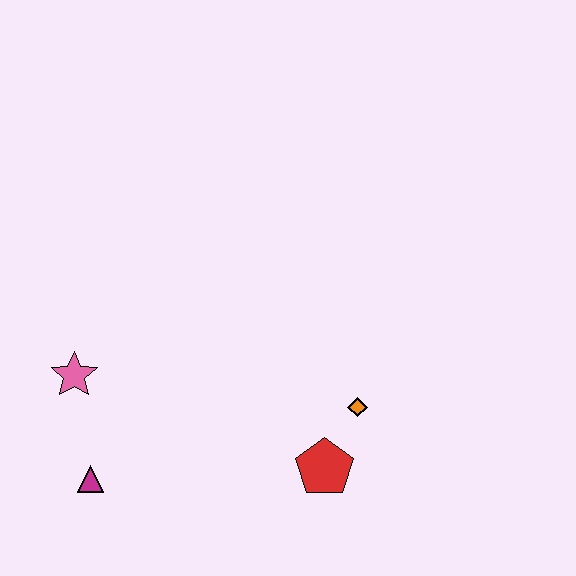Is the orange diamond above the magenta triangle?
Yes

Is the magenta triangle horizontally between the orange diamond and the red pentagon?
No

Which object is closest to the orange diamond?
The red pentagon is closest to the orange diamond.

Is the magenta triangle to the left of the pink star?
No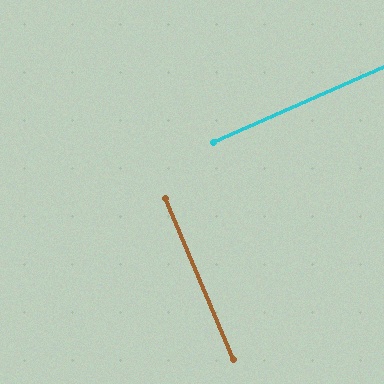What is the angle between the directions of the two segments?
Approximately 89 degrees.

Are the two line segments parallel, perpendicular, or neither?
Perpendicular — they meet at approximately 89°.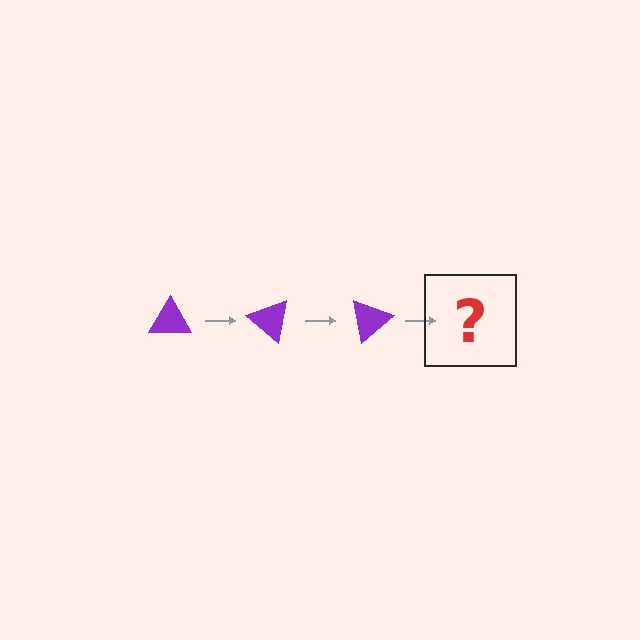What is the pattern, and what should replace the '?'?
The pattern is that the triangle rotates 40 degrees each step. The '?' should be a purple triangle rotated 120 degrees.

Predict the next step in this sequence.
The next step is a purple triangle rotated 120 degrees.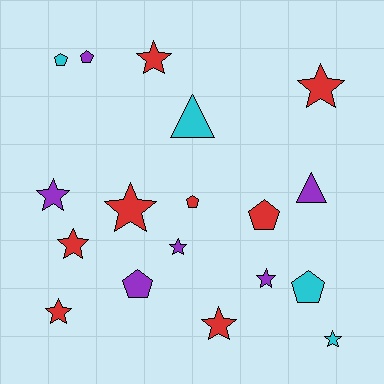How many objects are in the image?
There are 18 objects.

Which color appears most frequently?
Red, with 8 objects.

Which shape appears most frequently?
Star, with 10 objects.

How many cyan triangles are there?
There is 1 cyan triangle.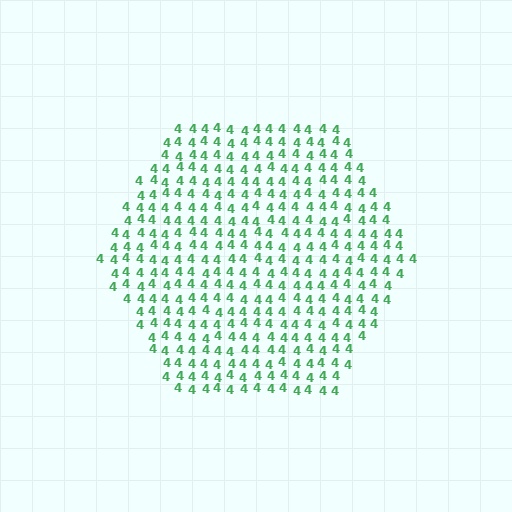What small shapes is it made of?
It is made of small digit 4's.